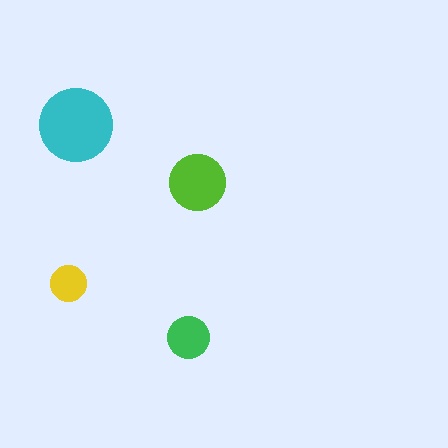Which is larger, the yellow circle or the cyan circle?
The cyan one.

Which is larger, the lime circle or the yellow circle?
The lime one.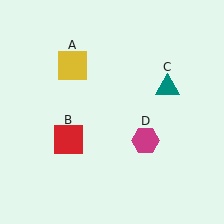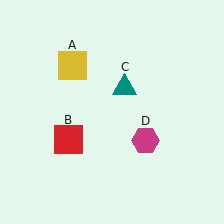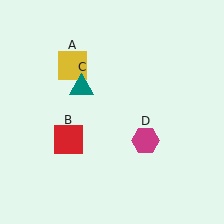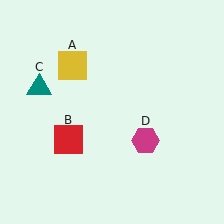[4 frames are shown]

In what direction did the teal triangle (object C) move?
The teal triangle (object C) moved left.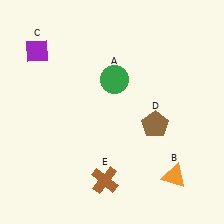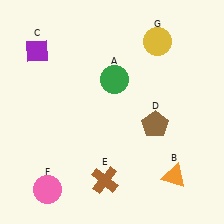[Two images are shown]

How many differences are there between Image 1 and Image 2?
There are 2 differences between the two images.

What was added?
A pink circle (F), a yellow circle (G) were added in Image 2.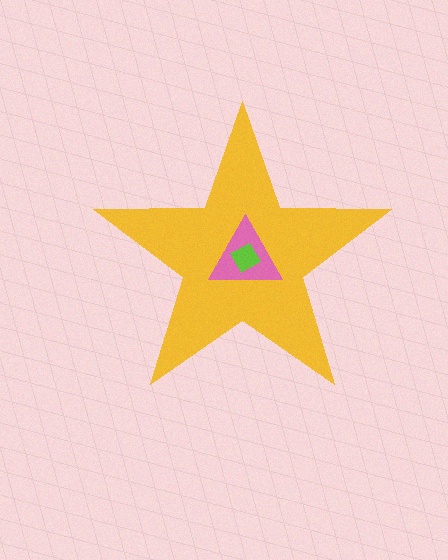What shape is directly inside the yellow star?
The pink triangle.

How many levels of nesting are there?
3.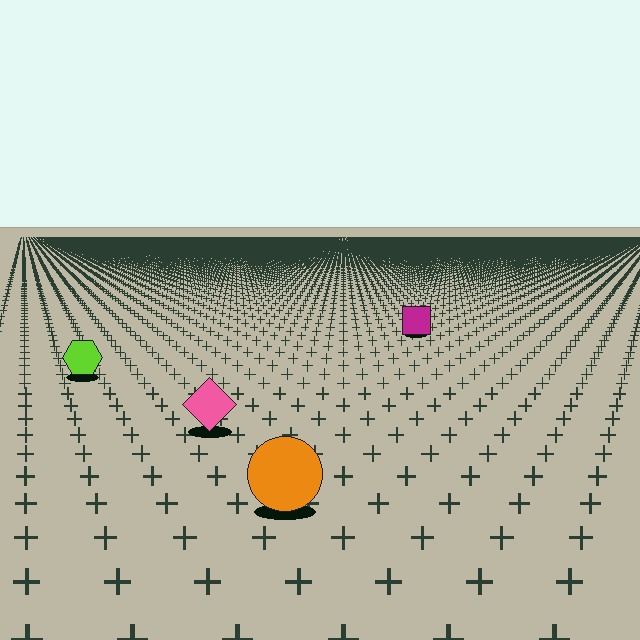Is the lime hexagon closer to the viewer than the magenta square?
Yes. The lime hexagon is closer — you can tell from the texture gradient: the ground texture is coarser near it.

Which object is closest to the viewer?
The orange circle is closest. The texture marks near it are larger and more spread out.